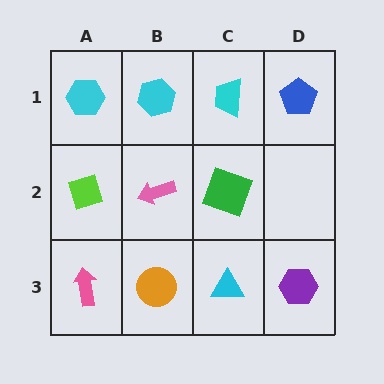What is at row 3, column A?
A pink arrow.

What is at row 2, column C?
A green square.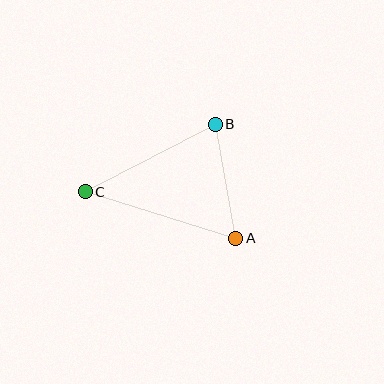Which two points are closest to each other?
Points A and B are closest to each other.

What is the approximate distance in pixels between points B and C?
The distance between B and C is approximately 146 pixels.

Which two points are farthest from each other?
Points A and C are farthest from each other.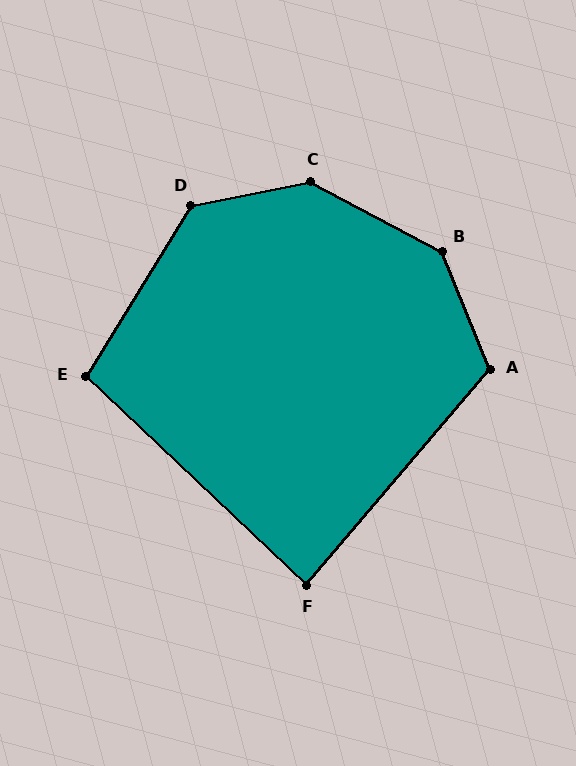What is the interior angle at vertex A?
Approximately 117 degrees (obtuse).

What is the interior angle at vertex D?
Approximately 133 degrees (obtuse).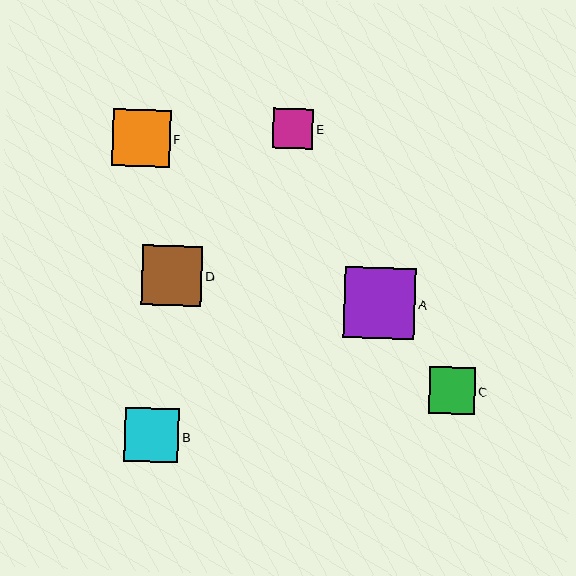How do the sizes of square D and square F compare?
Square D and square F are approximately the same size.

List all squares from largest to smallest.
From largest to smallest: A, D, F, B, C, E.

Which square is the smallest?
Square E is the smallest with a size of approximately 40 pixels.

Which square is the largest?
Square A is the largest with a size of approximately 71 pixels.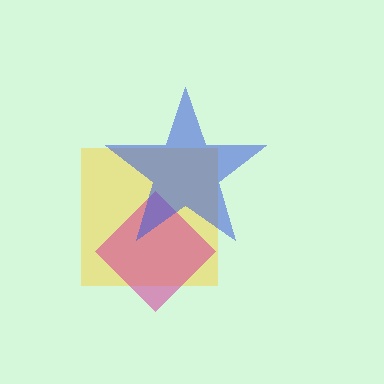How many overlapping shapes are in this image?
There are 3 overlapping shapes in the image.